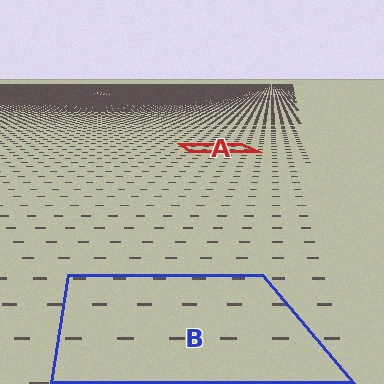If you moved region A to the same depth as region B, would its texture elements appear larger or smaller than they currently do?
They would appear larger. At a closer depth, the same texture elements are projected at a bigger on-screen size.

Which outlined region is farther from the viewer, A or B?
Region A is farther from the viewer — the texture elements inside it appear smaller and more densely packed.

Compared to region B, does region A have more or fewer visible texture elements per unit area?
Region A has more texture elements per unit area — they are packed more densely because it is farther away.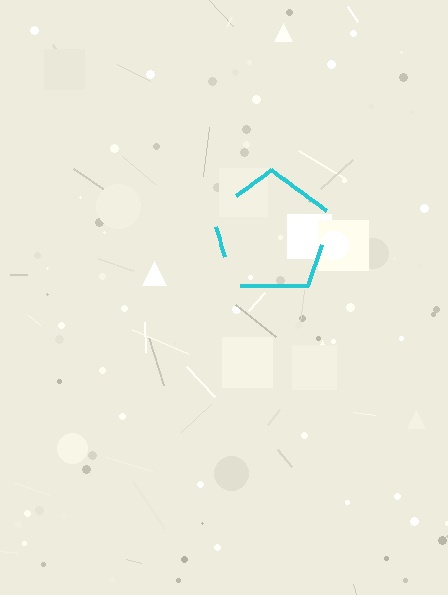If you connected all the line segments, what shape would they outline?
They would outline a pentagon.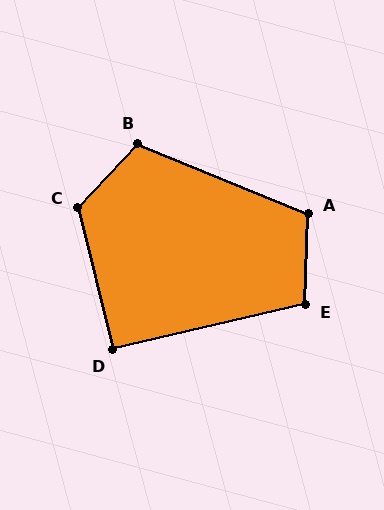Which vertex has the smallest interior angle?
D, at approximately 90 degrees.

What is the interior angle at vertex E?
Approximately 105 degrees (obtuse).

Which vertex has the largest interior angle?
C, at approximately 123 degrees.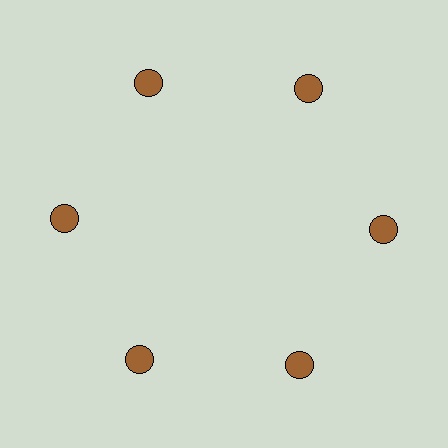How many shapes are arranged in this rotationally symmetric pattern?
There are 6 shapes, arranged in 6 groups of 1.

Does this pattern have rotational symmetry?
Yes, this pattern has 6-fold rotational symmetry. It looks the same after rotating 60 degrees around the center.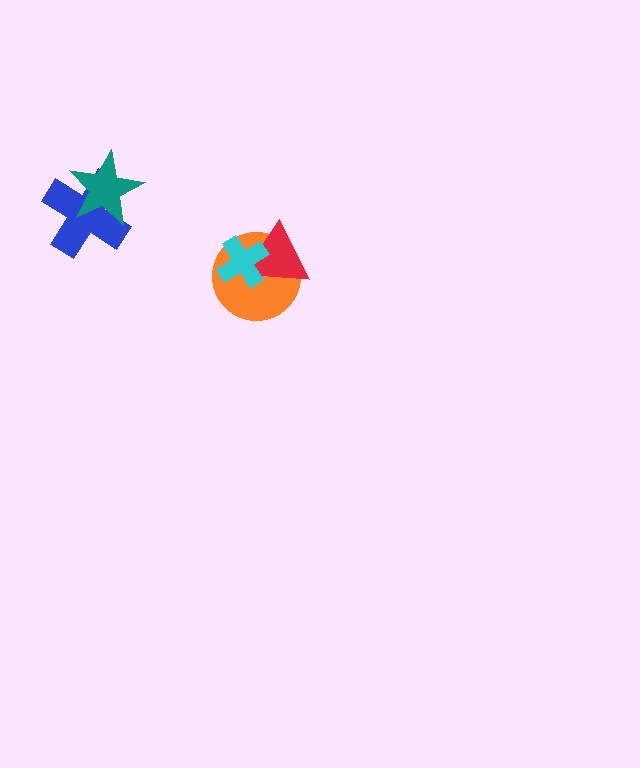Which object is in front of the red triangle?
The cyan cross is in front of the red triangle.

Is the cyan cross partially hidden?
No, no other shape covers it.